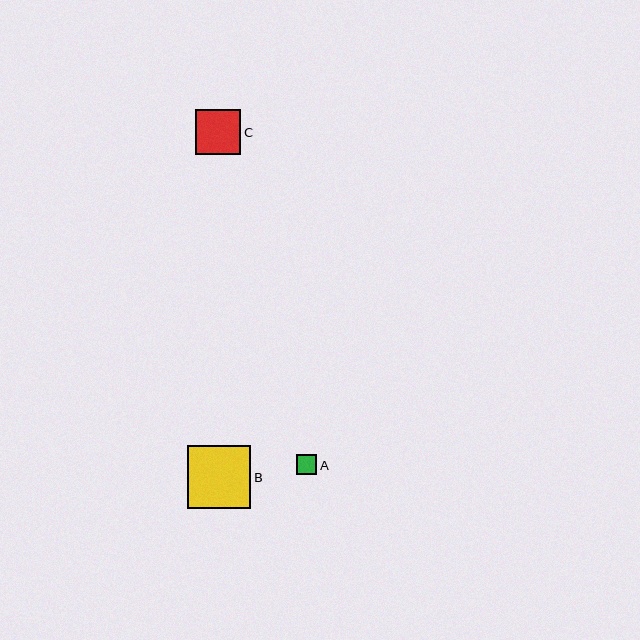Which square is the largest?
Square B is the largest with a size of approximately 63 pixels.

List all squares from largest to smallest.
From largest to smallest: B, C, A.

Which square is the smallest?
Square A is the smallest with a size of approximately 21 pixels.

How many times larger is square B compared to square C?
Square B is approximately 1.4 times the size of square C.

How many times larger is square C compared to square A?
Square C is approximately 2.2 times the size of square A.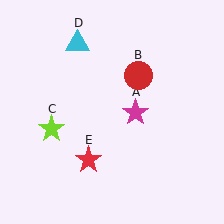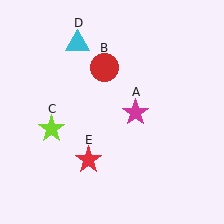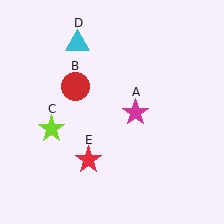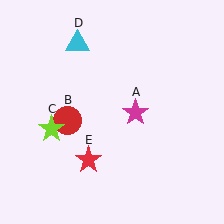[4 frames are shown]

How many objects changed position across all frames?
1 object changed position: red circle (object B).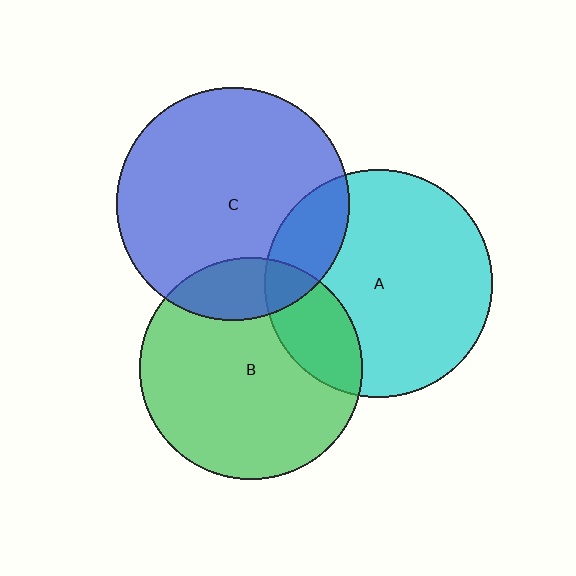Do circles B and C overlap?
Yes.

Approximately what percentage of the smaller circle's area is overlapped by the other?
Approximately 15%.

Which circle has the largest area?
Circle C (blue).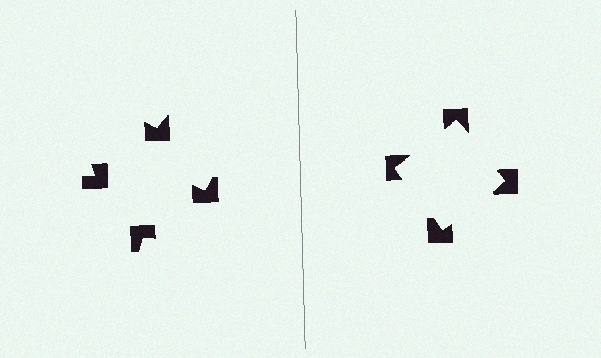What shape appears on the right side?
An illusory square.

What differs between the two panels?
The notched squares are positioned identically on both sides; only the wedge orientations differ. On the right they align to a square; on the left they are misaligned.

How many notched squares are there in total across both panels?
8 — 4 on each side.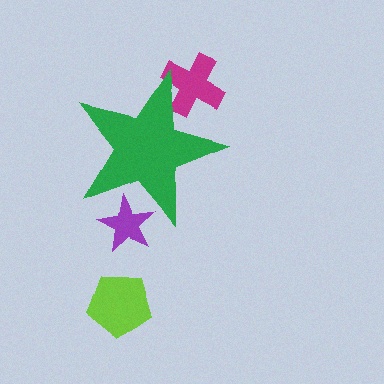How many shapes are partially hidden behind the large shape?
2 shapes are partially hidden.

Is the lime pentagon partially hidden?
No, the lime pentagon is fully visible.